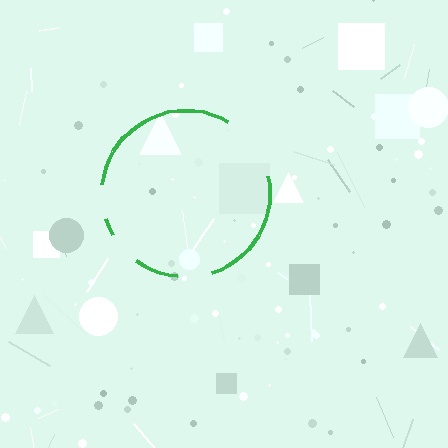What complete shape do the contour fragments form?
The contour fragments form a circle.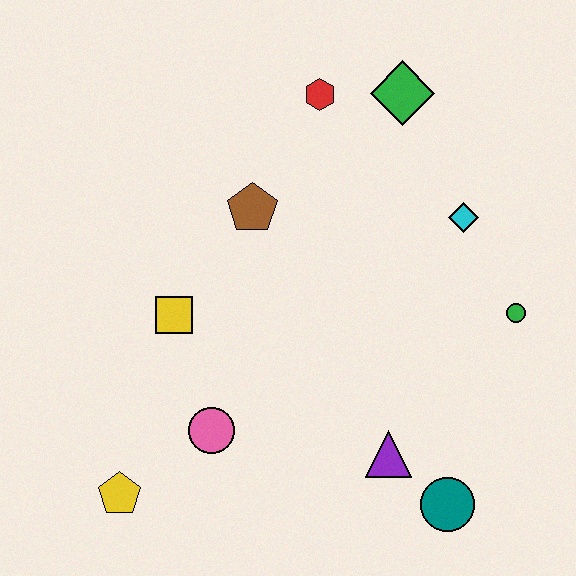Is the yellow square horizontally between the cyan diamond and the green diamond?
No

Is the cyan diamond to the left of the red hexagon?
No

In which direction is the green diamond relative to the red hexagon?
The green diamond is to the right of the red hexagon.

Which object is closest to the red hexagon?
The green diamond is closest to the red hexagon.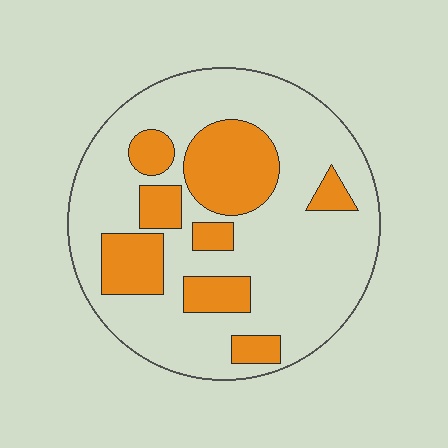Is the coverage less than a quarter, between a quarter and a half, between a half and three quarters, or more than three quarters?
Between a quarter and a half.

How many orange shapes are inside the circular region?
8.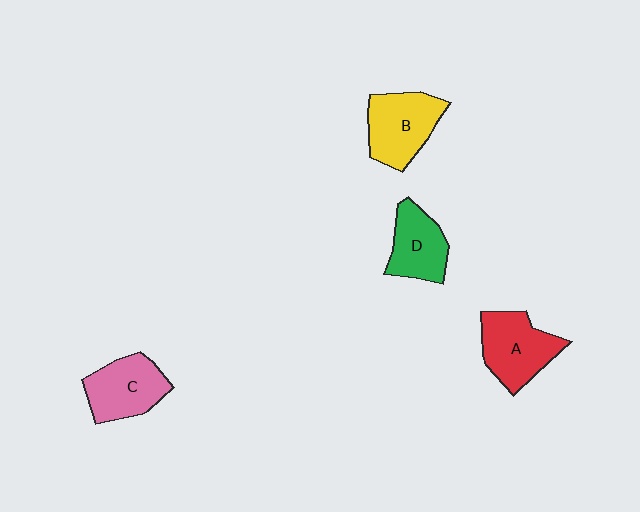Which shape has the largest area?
Shape B (yellow).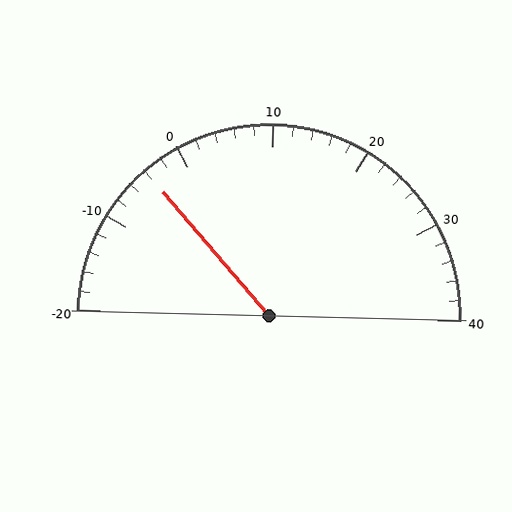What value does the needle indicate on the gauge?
The needle indicates approximately -4.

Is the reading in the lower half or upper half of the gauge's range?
The reading is in the lower half of the range (-20 to 40).